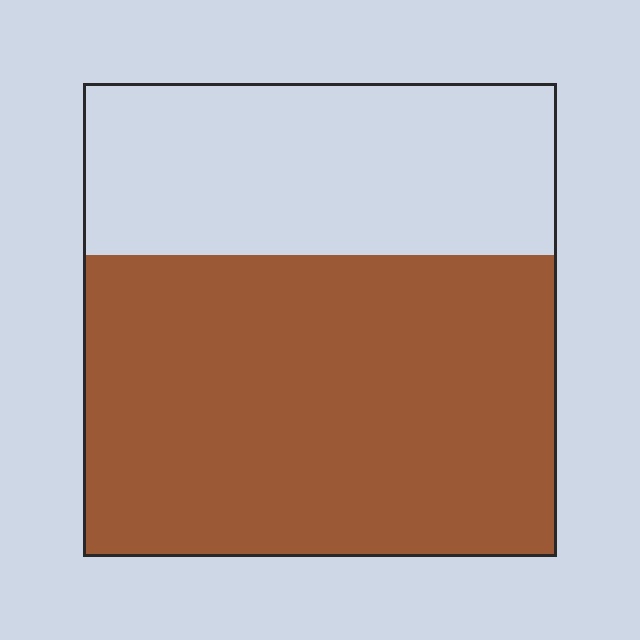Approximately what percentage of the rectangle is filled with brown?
Approximately 65%.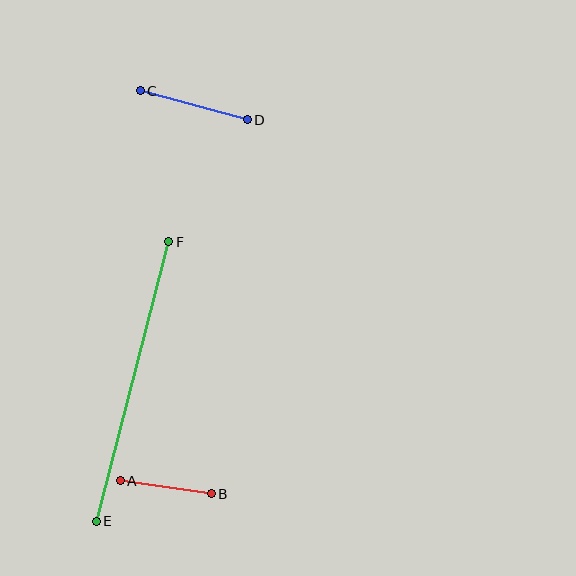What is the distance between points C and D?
The distance is approximately 111 pixels.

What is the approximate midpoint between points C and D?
The midpoint is at approximately (194, 105) pixels.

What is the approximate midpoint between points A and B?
The midpoint is at approximately (166, 487) pixels.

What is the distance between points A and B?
The distance is approximately 92 pixels.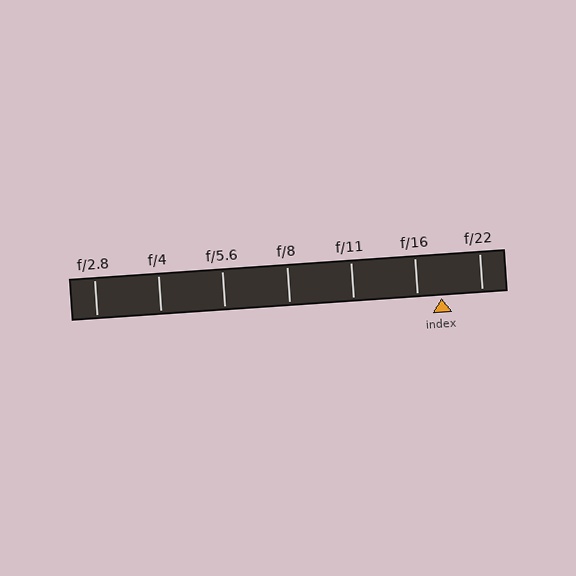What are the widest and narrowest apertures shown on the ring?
The widest aperture shown is f/2.8 and the narrowest is f/22.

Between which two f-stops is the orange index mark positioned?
The index mark is between f/16 and f/22.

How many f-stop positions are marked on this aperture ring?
There are 7 f-stop positions marked.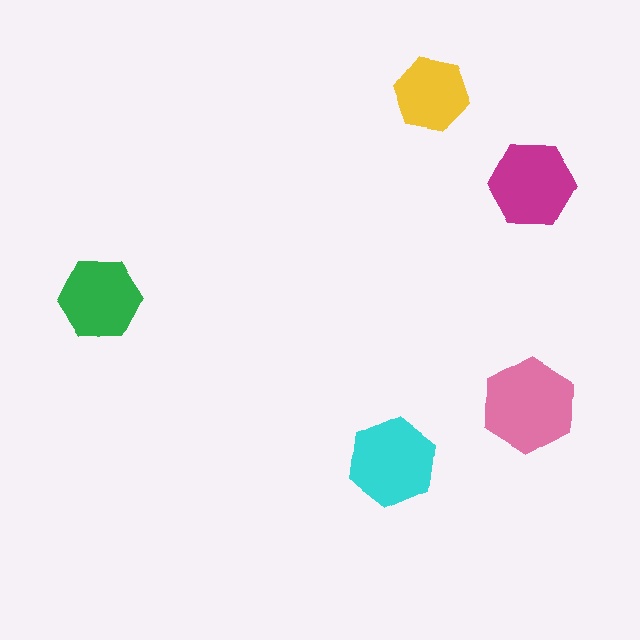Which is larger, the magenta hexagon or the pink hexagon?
The pink one.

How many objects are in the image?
There are 5 objects in the image.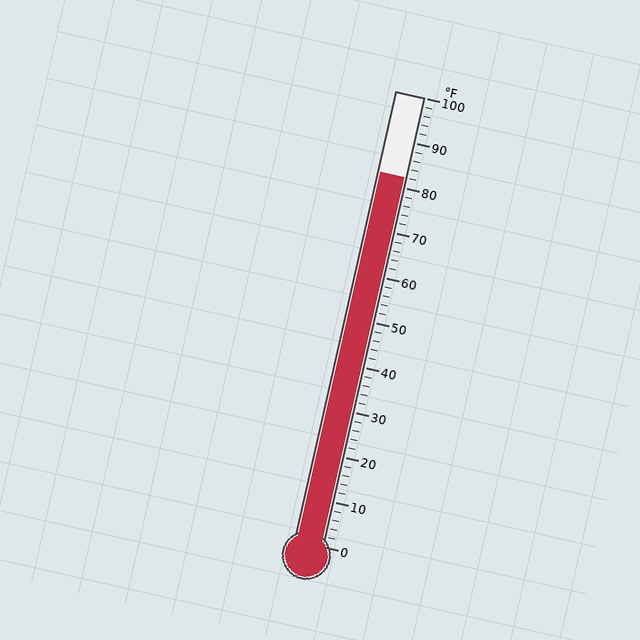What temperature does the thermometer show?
The thermometer shows approximately 82°F.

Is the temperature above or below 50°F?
The temperature is above 50°F.